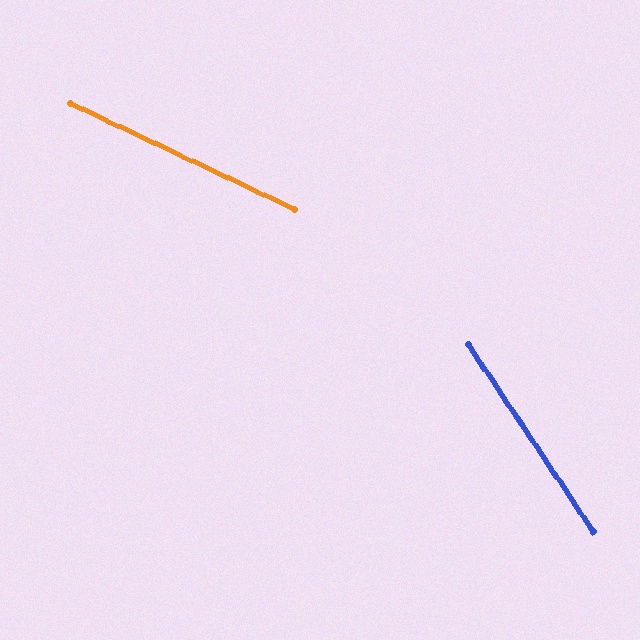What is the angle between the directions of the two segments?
Approximately 31 degrees.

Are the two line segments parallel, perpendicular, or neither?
Neither parallel nor perpendicular — they differ by about 31°.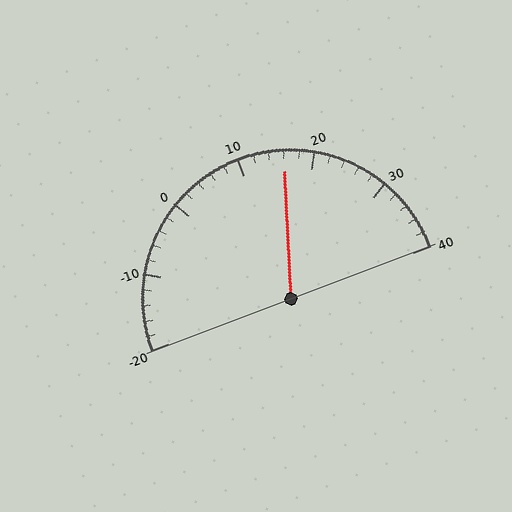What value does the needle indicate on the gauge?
The needle indicates approximately 16.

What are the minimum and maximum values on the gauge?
The gauge ranges from -20 to 40.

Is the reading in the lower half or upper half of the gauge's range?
The reading is in the upper half of the range (-20 to 40).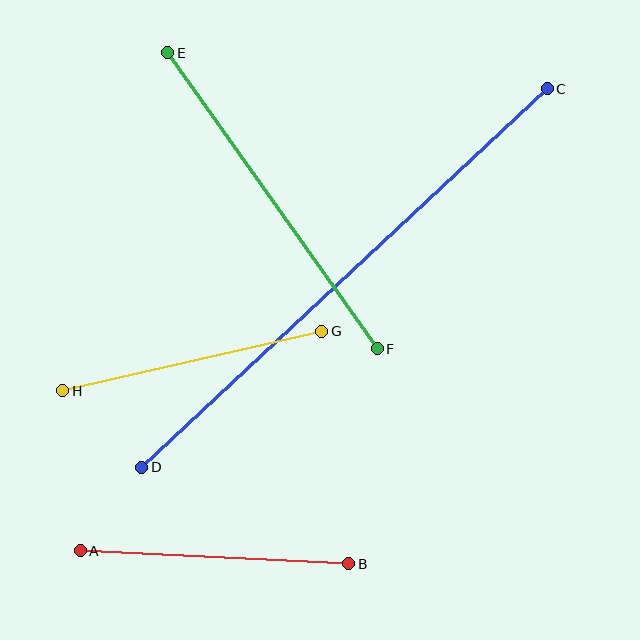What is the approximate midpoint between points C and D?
The midpoint is at approximately (345, 278) pixels.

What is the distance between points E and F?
The distance is approximately 363 pixels.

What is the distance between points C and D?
The distance is approximately 555 pixels.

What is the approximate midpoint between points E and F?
The midpoint is at approximately (273, 201) pixels.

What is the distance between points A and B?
The distance is approximately 269 pixels.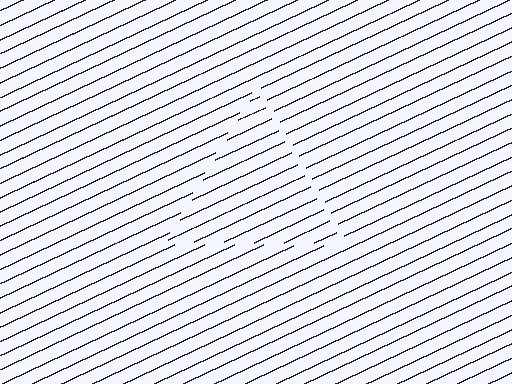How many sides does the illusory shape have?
3 sides — the line-ends trace a triangle.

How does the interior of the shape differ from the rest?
The interior of the shape contains the same grating, shifted by half a period — the contour is defined by the phase discontinuity where line-ends from the inner and outer gratings abut.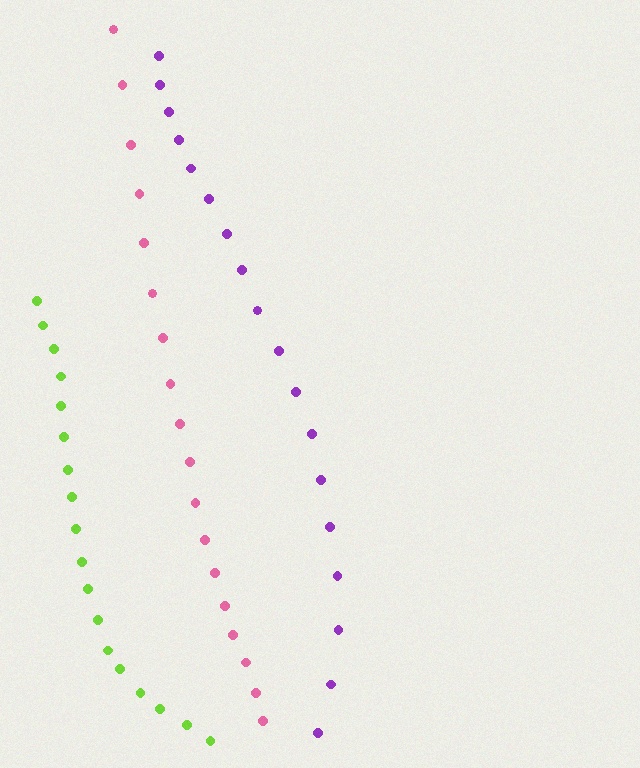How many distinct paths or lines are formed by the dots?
There are 3 distinct paths.